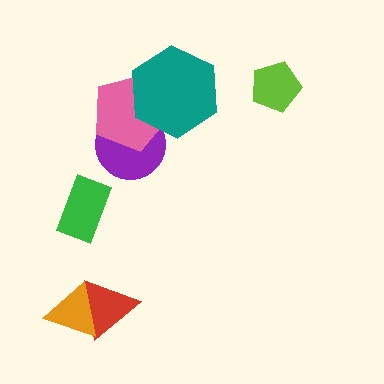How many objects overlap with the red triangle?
1 object overlaps with the red triangle.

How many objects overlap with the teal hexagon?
2 objects overlap with the teal hexagon.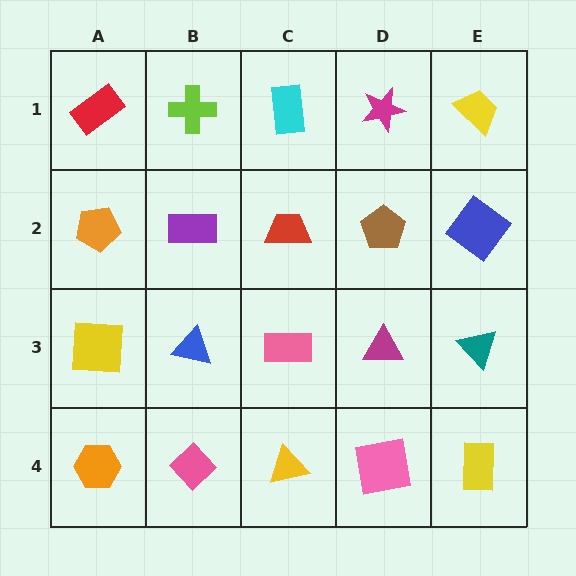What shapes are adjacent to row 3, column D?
A brown pentagon (row 2, column D), a pink square (row 4, column D), a pink rectangle (row 3, column C), a teal triangle (row 3, column E).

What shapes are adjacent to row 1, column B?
A purple rectangle (row 2, column B), a red rectangle (row 1, column A), a cyan rectangle (row 1, column C).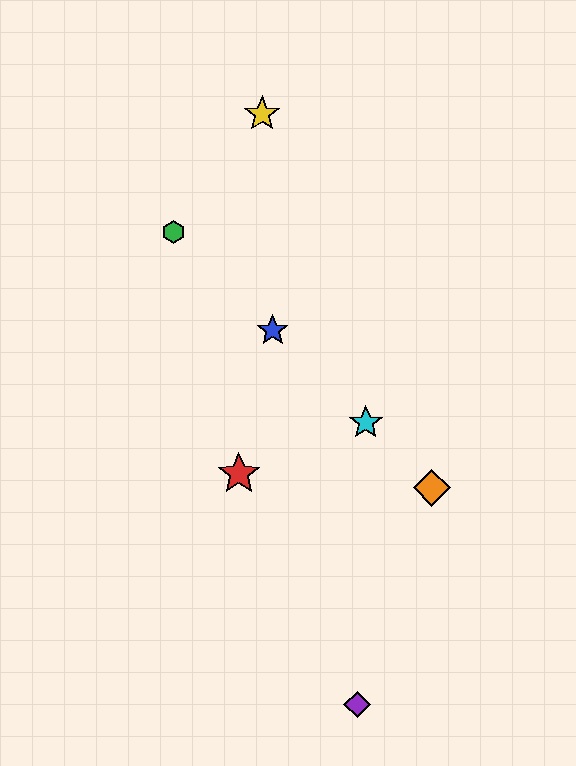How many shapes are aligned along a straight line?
4 shapes (the blue star, the green hexagon, the orange diamond, the cyan star) are aligned along a straight line.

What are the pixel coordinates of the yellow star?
The yellow star is at (262, 114).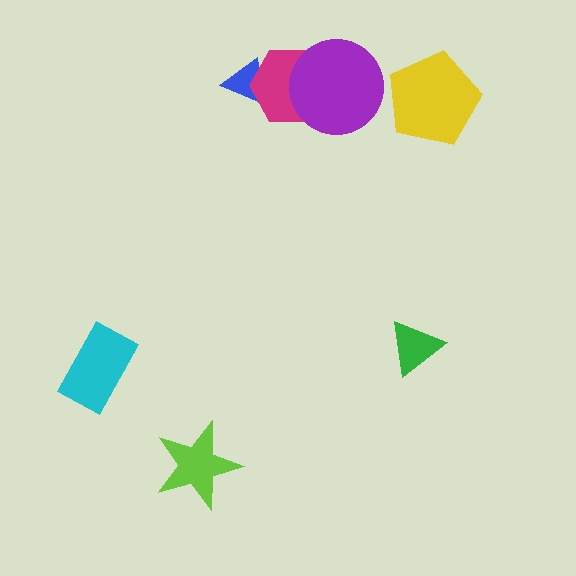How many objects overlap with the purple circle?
1 object overlaps with the purple circle.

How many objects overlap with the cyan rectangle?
0 objects overlap with the cyan rectangle.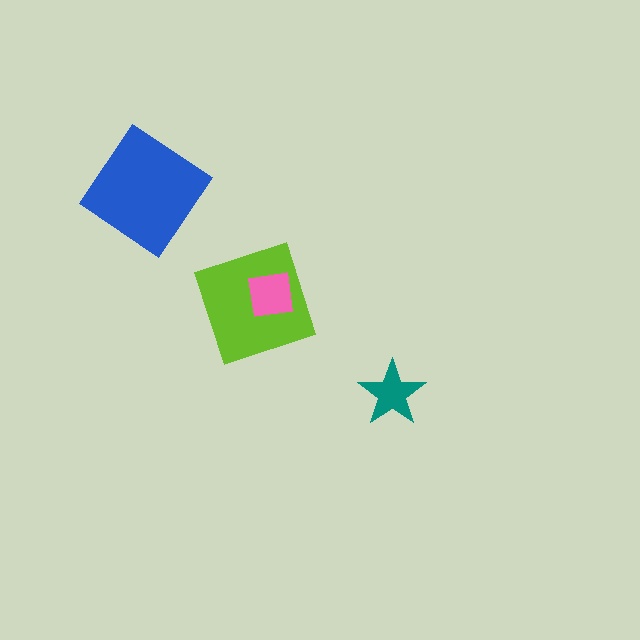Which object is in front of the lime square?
The pink square is in front of the lime square.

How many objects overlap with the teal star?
0 objects overlap with the teal star.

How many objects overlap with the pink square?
1 object overlaps with the pink square.